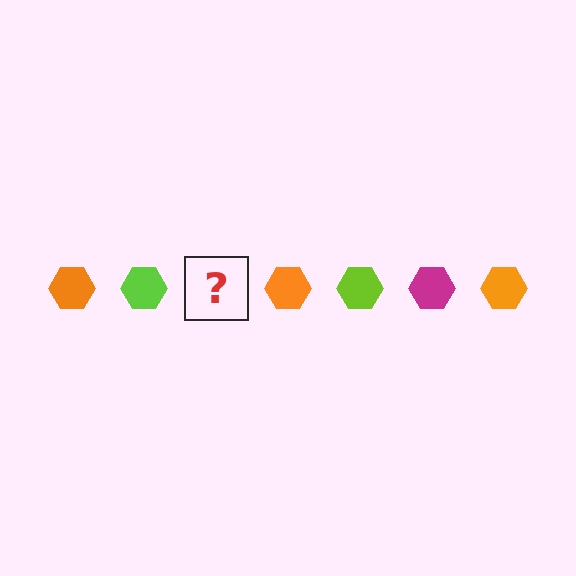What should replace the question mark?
The question mark should be replaced with a magenta hexagon.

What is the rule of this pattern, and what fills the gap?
The rule is that the pattern cycles through orange, lime, magenta hexagons. The gap should be filled with a magenta hexagon.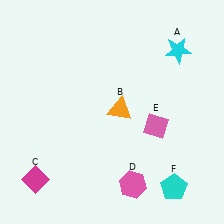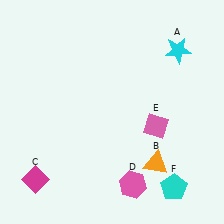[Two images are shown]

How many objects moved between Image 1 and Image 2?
1 object moved between the two images.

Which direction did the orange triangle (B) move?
The orange triangle (B) moved down.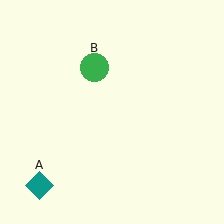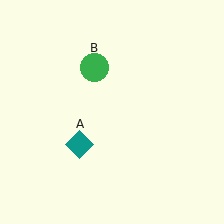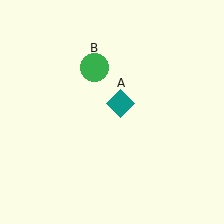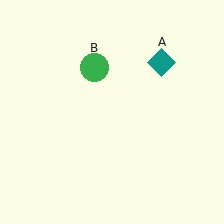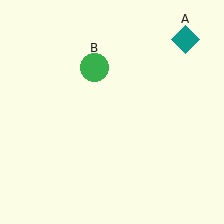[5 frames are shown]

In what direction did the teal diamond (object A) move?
The teal diamond (object A) moved up and to the right.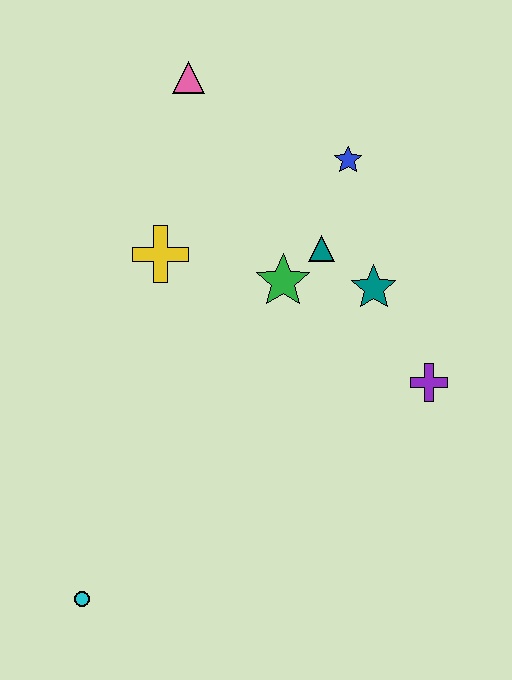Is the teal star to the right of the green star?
Yes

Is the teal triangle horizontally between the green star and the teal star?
Yes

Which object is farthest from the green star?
The cyan circle is farthest from the green star.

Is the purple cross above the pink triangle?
No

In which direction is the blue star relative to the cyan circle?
The blue star is above the cyan circle.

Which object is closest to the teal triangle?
The green star is closest to the teal triangle.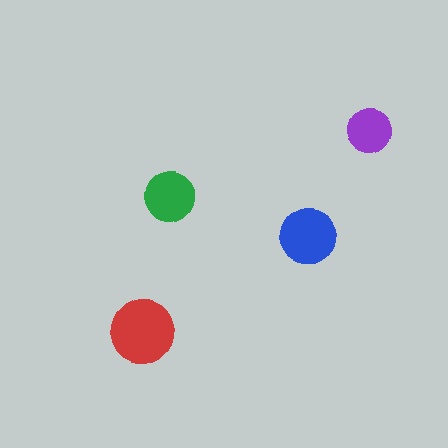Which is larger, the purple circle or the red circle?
The red one.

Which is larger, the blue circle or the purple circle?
The blue one.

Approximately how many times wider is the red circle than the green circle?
About 1.5 times wider.